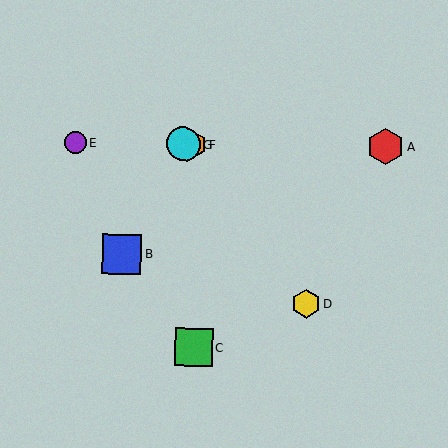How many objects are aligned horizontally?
4 objects (A, E, F, G) are aligned horizontally.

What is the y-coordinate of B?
Object B is at y≈254.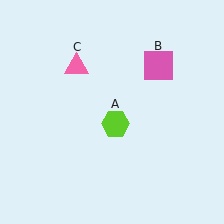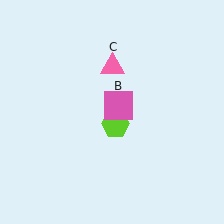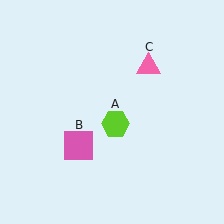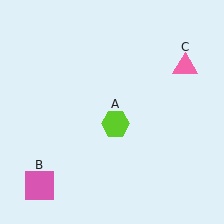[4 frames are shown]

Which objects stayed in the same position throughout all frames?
Lime hexagon (object A) remained stationary.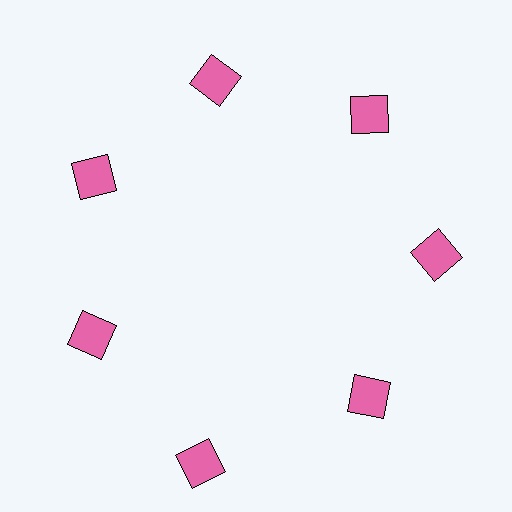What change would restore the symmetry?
The symmetry would be restored by moving it inward, back onto the ring so that all 7 squares sit at equal angles and equal distance from the center.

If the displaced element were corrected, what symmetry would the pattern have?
It would have 7-fold rotational symmetry — the pattern would map onto itself every 51 degrees.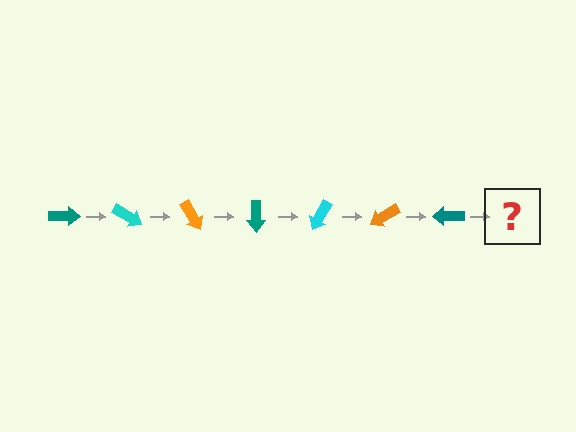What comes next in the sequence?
The next element should be a cyan arrow, rotated 210 degrees from the start.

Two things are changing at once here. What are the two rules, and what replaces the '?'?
The two rules are that it rotates 30 degrees each step and the color cycles through teal, cyan, and orange. The '?' should be a cyan arrow, rotated 210 degrees from the start.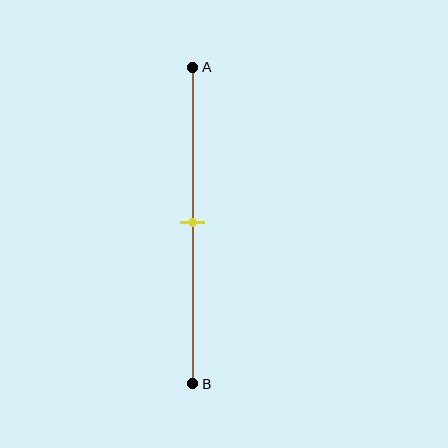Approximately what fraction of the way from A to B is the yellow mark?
The yellow mark is approximately 50% of the way from A to B.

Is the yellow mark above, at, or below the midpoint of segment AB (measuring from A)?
The yellow mark is approximately at the midpoint of segment AB.